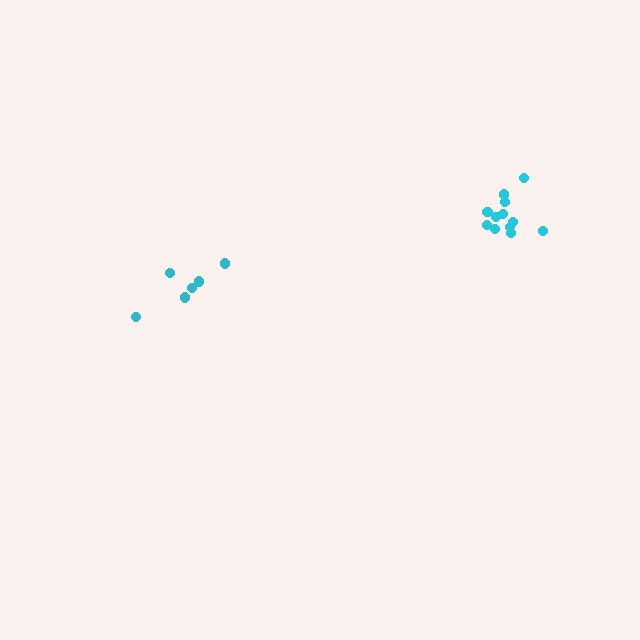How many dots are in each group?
Group 1: 12 dots, Group 2: 6 dots (18 total).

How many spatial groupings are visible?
There are 2 spatial groupings.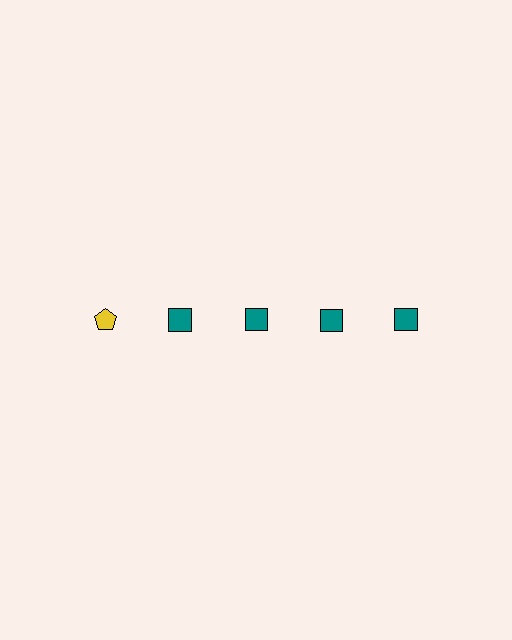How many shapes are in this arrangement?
There are 5 shapes arranged in a grid pattern.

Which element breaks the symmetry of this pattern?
The yellow pentagon in the top row, leftmost column breaks the symmetry. All other shapes are teal squares.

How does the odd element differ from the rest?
It differs in both color (yellow instead of teal) and shape (pentagon instead of square).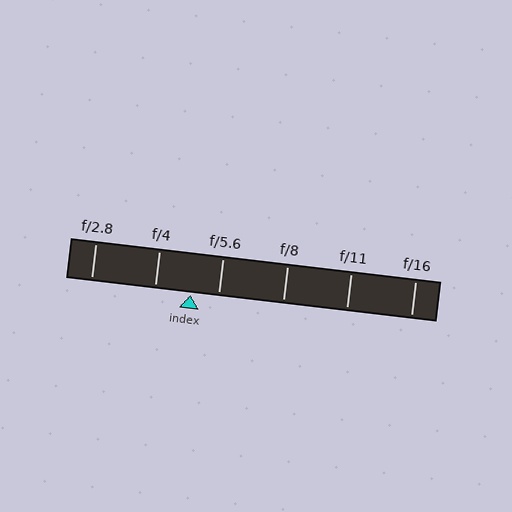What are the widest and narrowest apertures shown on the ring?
The widest aperture shown is f/2.8 and the narrowest is f/16.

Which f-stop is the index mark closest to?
The index mark is closest to f/5.6.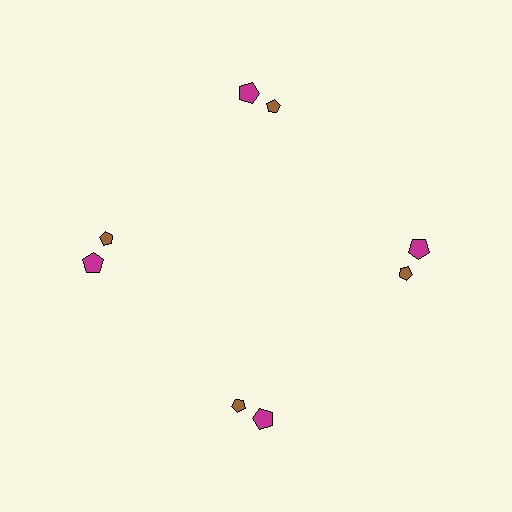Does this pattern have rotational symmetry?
Yes, this pattern has 4-fold rotational symmetry. It looks the same after rotating 90 degrees around the center.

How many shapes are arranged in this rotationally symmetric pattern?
There are 8 shapes, arranged in 4 groups of 2.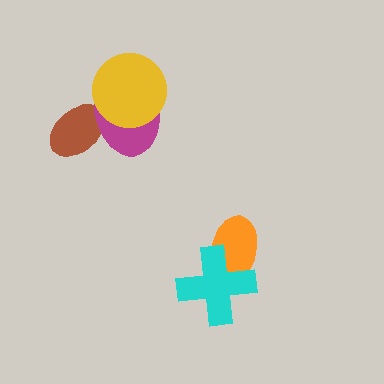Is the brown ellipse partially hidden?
Yes, it is partially covered by another shape.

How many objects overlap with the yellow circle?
1 object overlaps with the yellow circle.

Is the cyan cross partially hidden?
No, no other shape covers it.